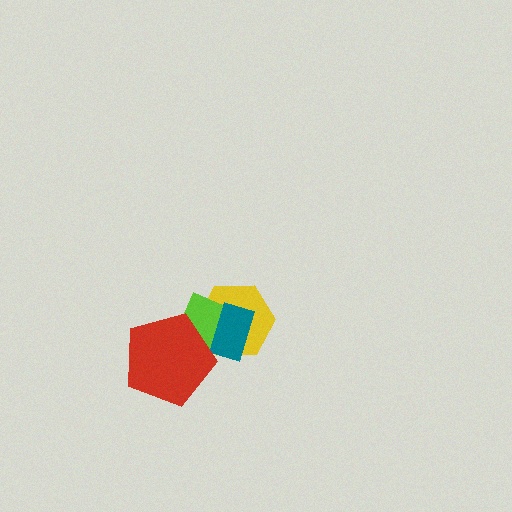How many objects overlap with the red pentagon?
2 objects overlap with the red pentagon.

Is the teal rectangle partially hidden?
No, no other shape covers it.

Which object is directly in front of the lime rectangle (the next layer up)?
The teal rectangle is directly in front of the lime rectangle.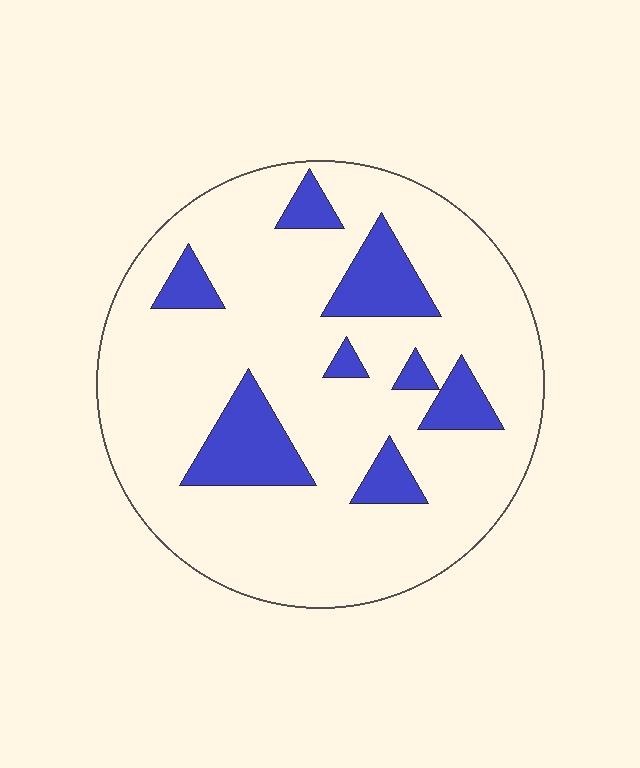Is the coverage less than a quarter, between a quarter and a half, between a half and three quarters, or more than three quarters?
Less than a quarter.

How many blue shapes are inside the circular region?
8.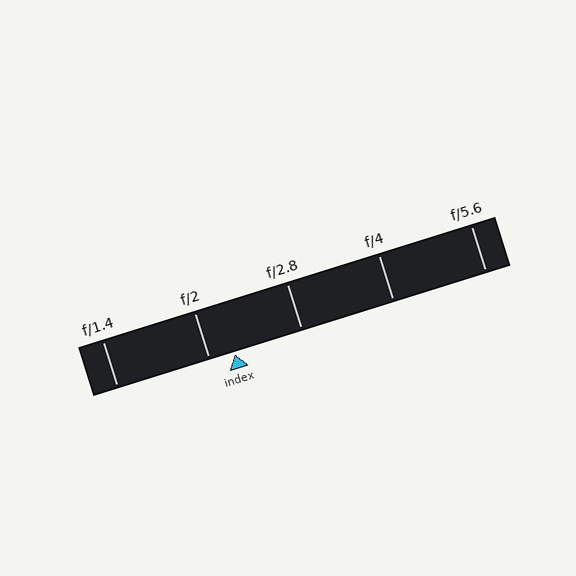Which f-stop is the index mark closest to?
The index mark is closest to f/2.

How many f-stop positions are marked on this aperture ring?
There are 5 f-stop positions marked.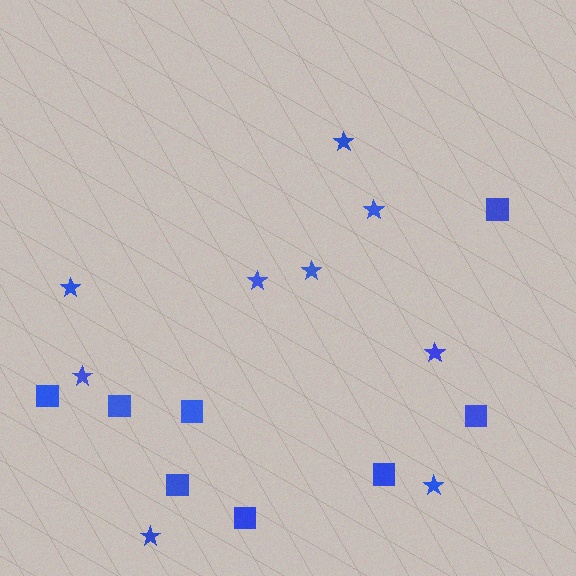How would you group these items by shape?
There are 2 groups: one group of squares (8) and one group of stars (9).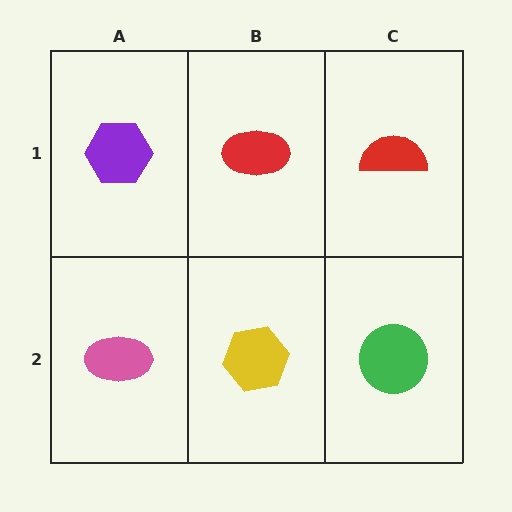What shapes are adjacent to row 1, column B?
A yellow hexagon (row 2, column B), a purple hexagon (row 1, column A), a red semicircle (row 1, column C).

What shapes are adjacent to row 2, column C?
A red semicircle (row 1, column C), a yellow hexagon (row 2, column B).